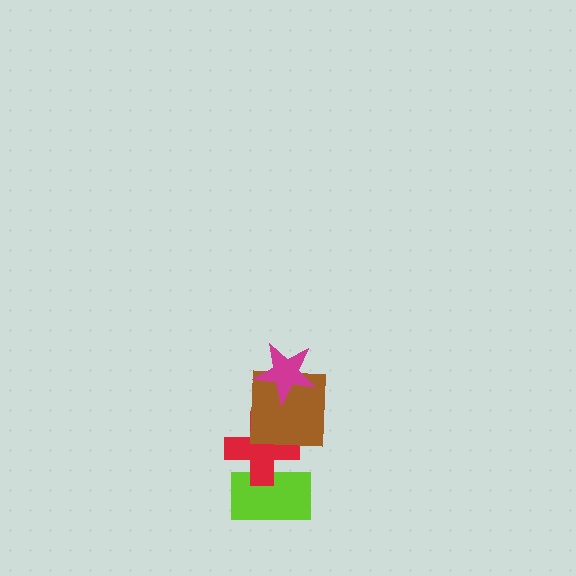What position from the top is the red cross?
The red cross is 3rd from the top.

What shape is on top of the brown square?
The magenta star is on top of the brown square.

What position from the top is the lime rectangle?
The lime rectangle is 4th from the top.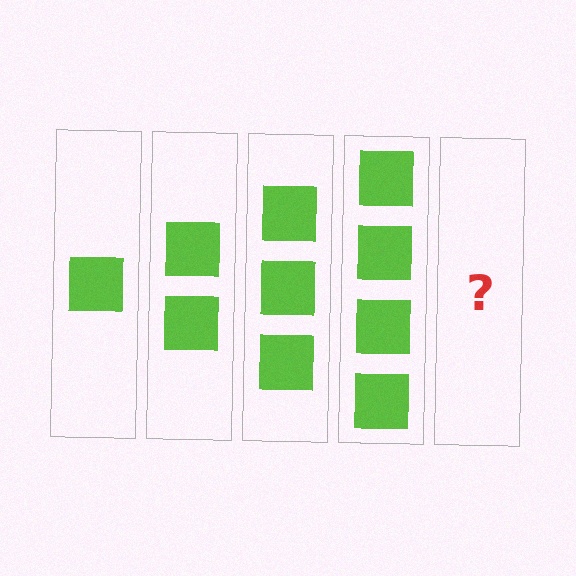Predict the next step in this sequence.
The next step is 5 squares.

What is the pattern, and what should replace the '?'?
The pattern is that each step adds one more square. The '?' should be 5 squares.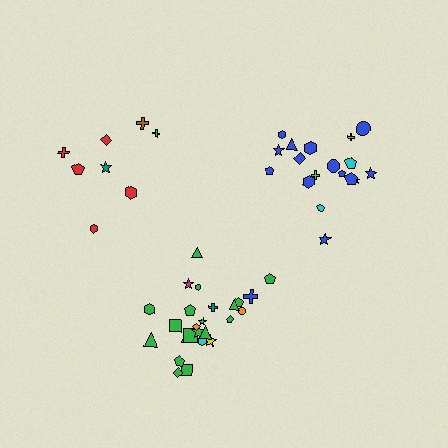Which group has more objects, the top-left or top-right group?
The top-right group.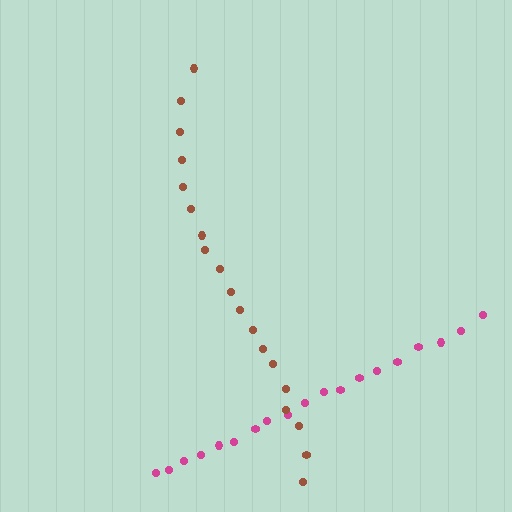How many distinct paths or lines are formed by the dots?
There are 2 distinct paths.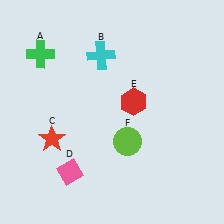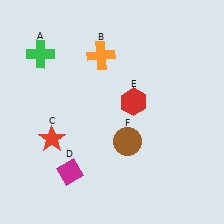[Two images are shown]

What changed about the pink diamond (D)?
In Image 1, D is pink. In Image 2, it changed to magenta.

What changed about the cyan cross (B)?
In Image 1, B is cyan. In Image 2, it changed to orange.